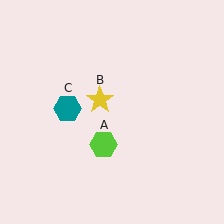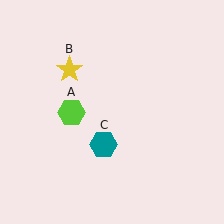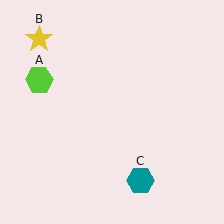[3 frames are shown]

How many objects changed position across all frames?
3 objects changed position: lime hexagon (object A), yellow star (object B), teal hexagon (object C).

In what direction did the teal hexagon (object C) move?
The teal hexagon (object C) moved down and to the right.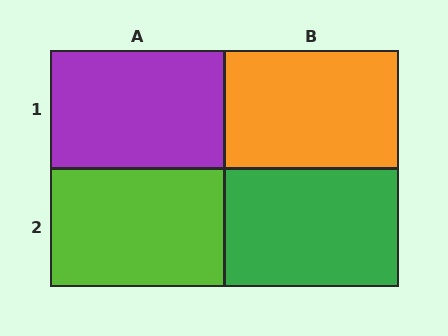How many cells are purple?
1 cell is purple.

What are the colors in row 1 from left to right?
Purple, orange.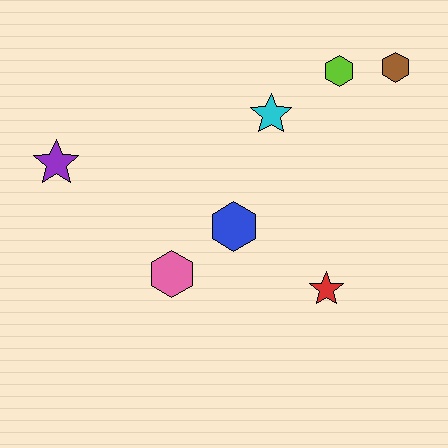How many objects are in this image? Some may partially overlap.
There are 7 objects.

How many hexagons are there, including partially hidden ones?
There are 4 hexagons.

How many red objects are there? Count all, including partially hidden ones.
There is 1 red object.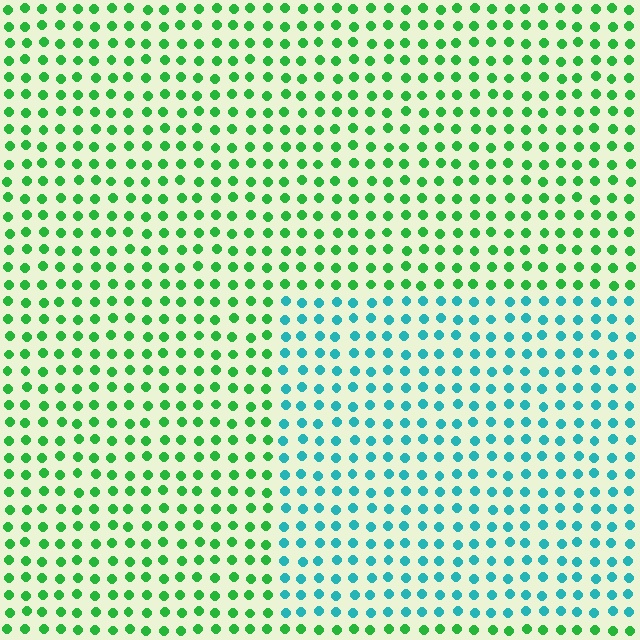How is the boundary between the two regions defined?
The boundary is defined purely by a slight shift in hue (about 52 degrees). Spacing, size, and orientation are identical on both sides.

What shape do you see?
I see a rectangle.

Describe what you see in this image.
The image is filled with small green elements in a uniform arrangement. A rectangle-shaped region is visible where the elements are tinted to a slightly different hue, forming a subtle color boundary.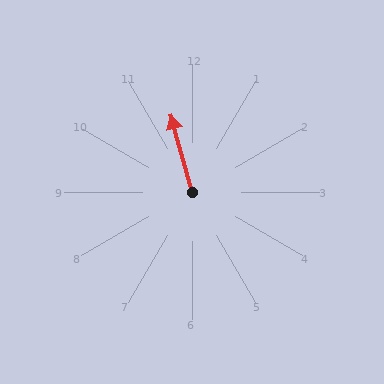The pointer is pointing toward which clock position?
Roughly 11 o'clock.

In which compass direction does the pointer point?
North.